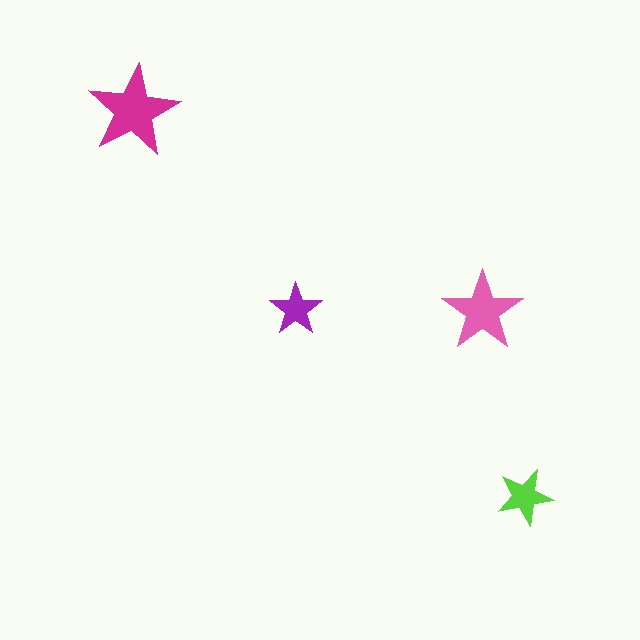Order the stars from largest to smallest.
the magenta one, the pink one, the lime one, the purple one.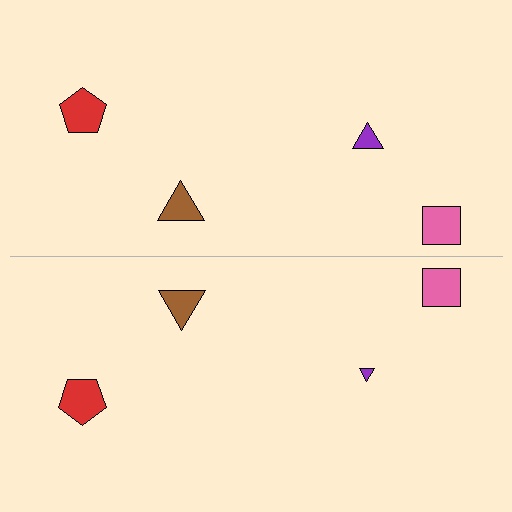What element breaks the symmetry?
The purple triangle on the bottom side has a different size than its mirror counterpart.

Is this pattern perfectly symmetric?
No, the pattern is not perfectly symmetric. The purple triangle on the bottom side has a different size than its mirror counterpart.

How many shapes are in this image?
There are 8 shapes in this image.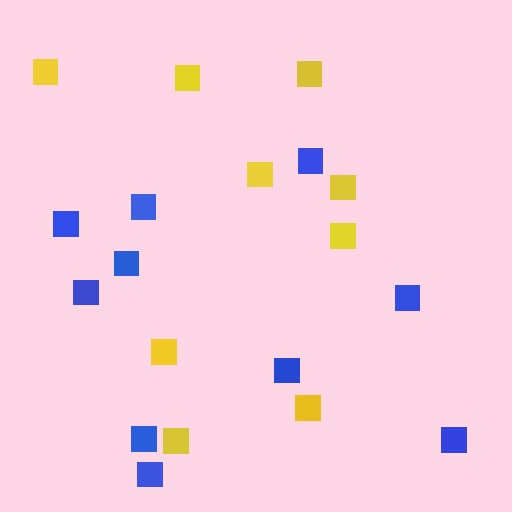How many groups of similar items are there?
There are 2 groups: one group of blue squares (10) and one group of yellow squares (9).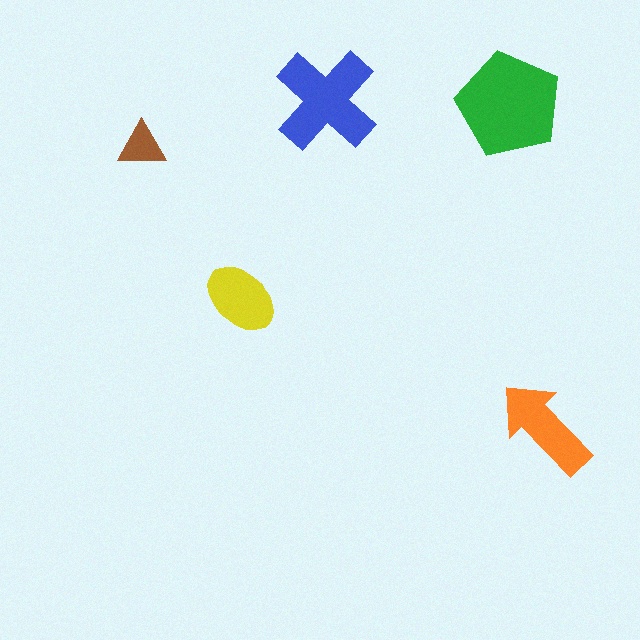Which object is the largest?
The green pentagon.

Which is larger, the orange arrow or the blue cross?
The blue cross.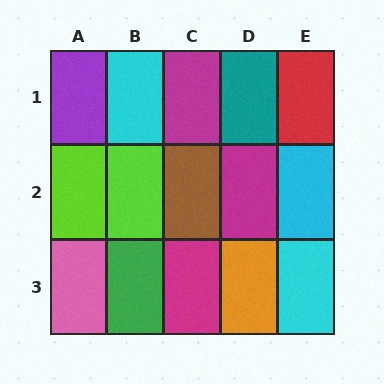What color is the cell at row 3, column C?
Magenta.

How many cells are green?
1 cell is green.